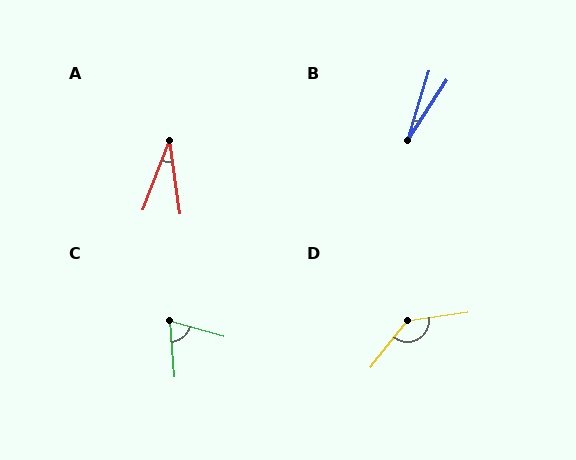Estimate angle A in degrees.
Approximately 29 degrees.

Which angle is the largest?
D, at approximately 137 degrees.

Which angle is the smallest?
B, at approximately 16 degrees.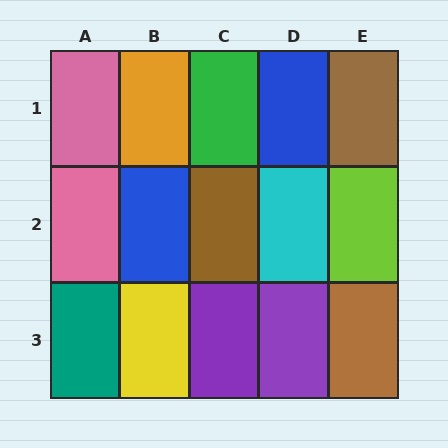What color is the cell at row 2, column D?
Cyan.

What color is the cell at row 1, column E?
Brown.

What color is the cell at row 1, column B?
Orange.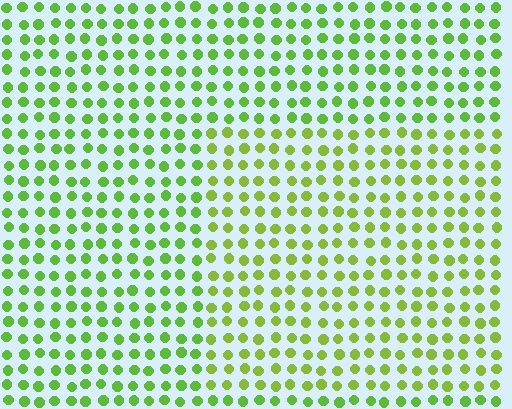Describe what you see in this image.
The image is filled with small lime elements in a uniform arrangement. A rectangle-shaped region is visible where the elements are tinted to a slightly different hue, forming a subtle color boundary.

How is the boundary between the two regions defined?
The boundary is defined purely by a slight shift in hue (about 19 degrees). Spacing, size, and orientation are identical on both sides.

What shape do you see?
I see a rectangle.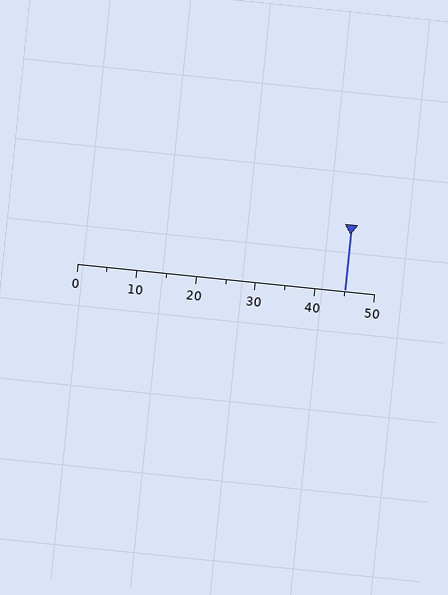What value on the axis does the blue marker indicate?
The marker indicates approximately 45.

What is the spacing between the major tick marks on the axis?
The major ticks are spaced 10 apart.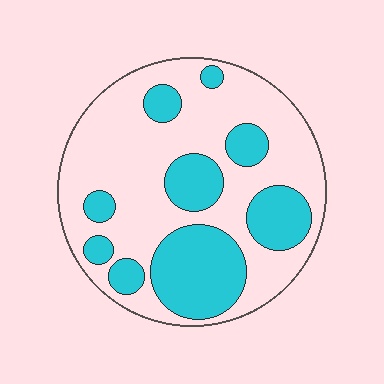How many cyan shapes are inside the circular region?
9.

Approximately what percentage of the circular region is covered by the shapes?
Approximately 35%.